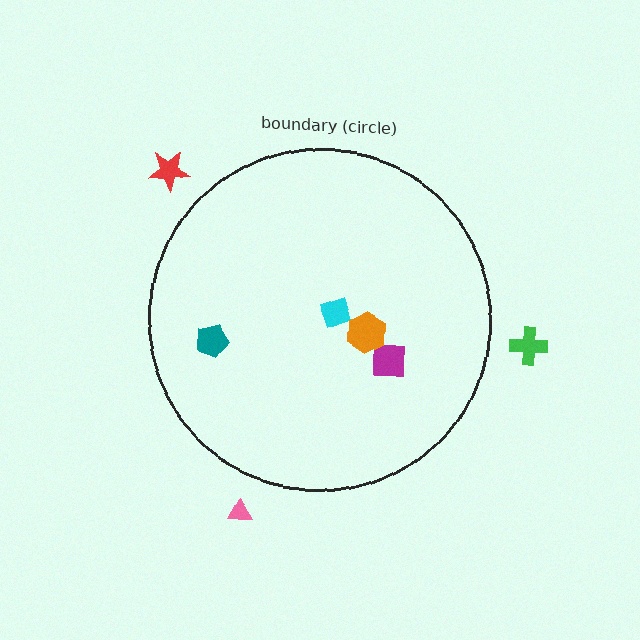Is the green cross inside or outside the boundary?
Outside.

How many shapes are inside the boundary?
4 inside, 3 outside.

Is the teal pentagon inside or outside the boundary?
Inside.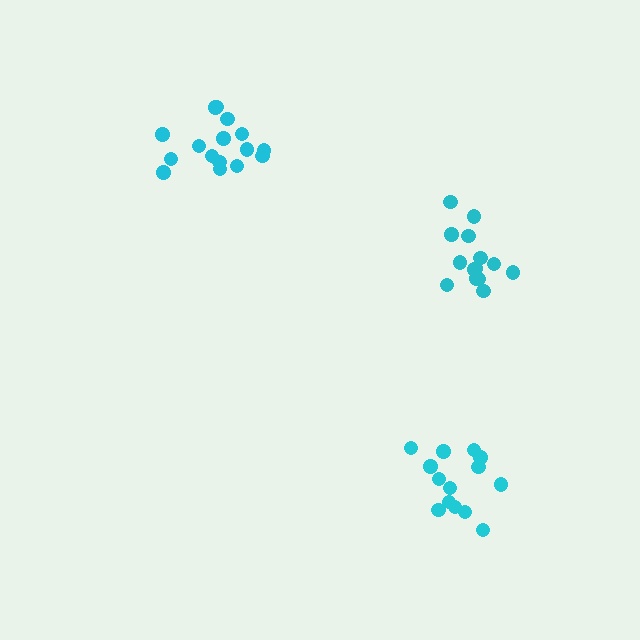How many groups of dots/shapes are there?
There are 3 groups.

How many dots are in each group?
Group 1: 16 dots, Group 2: 14 dots, Group 3: 15 dots (45 total).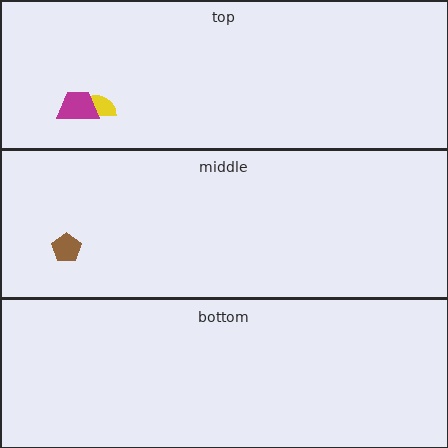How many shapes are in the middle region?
1.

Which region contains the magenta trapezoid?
The top region.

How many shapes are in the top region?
2.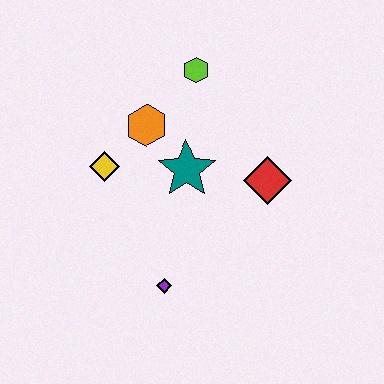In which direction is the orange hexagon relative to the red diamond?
The orange hexagon is to the left of the red diamond.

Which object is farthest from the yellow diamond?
The red diamond is farthest from the yellow diamond.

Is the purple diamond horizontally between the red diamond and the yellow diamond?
Yes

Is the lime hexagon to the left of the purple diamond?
No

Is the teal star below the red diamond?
No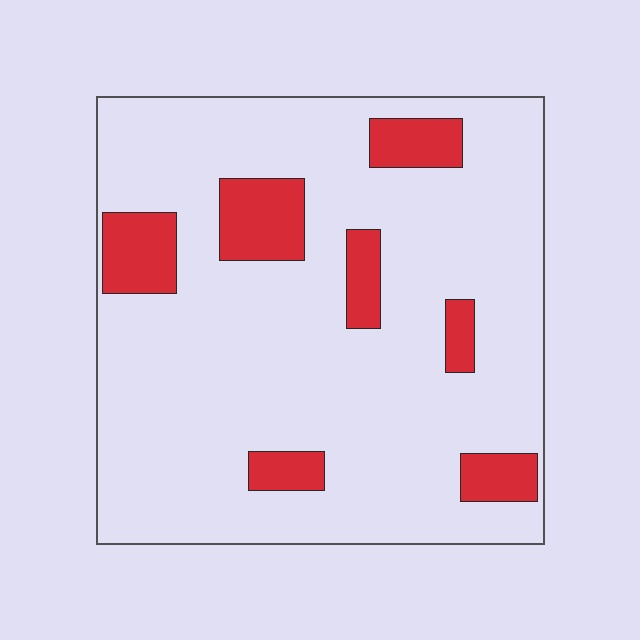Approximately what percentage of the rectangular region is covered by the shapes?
Approximately 15%.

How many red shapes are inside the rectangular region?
7.